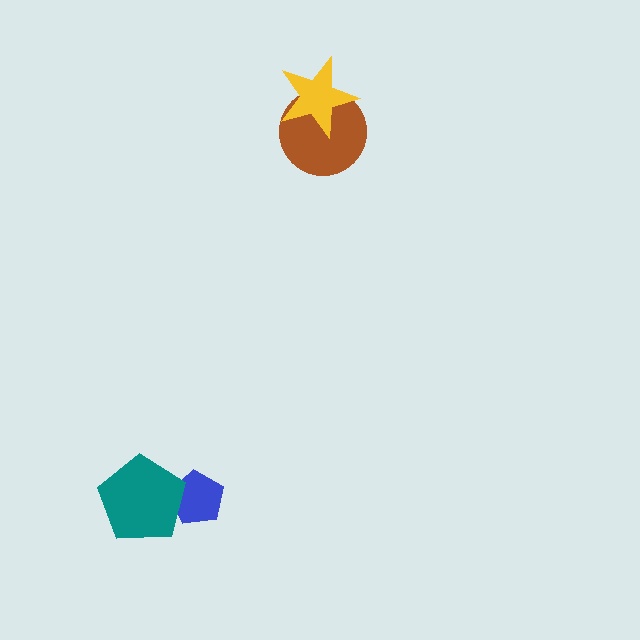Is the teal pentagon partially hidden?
No, no other shape covers it.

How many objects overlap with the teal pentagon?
1 object overlaps with the teal pentagon.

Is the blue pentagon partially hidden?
Yes, it is partially covered by another shape.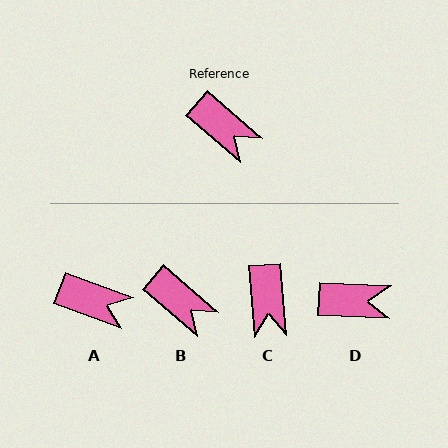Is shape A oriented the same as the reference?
No, it is off by about 21 degrees.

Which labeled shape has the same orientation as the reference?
B.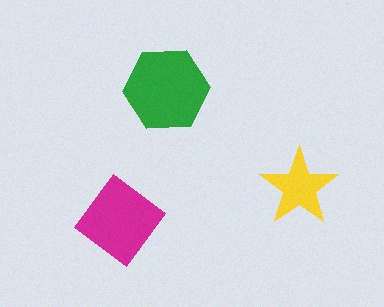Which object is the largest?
The green hexagon.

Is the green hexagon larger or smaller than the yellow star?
Larger.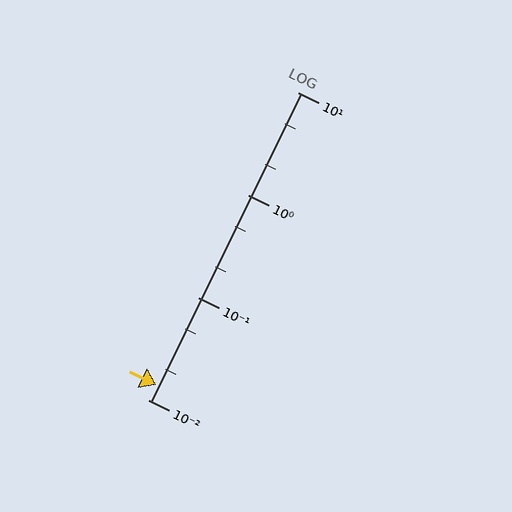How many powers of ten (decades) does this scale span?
The scale spans 3 decades, from 0.01 to 10.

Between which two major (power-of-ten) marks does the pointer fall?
The pointer is between 0.01 and 0.1.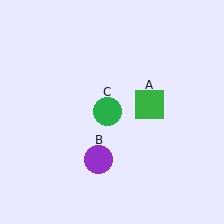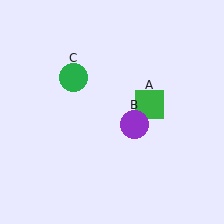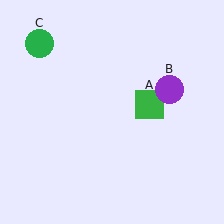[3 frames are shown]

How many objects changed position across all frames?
2 objects changed position: purple circle (object B), green circle (object C).